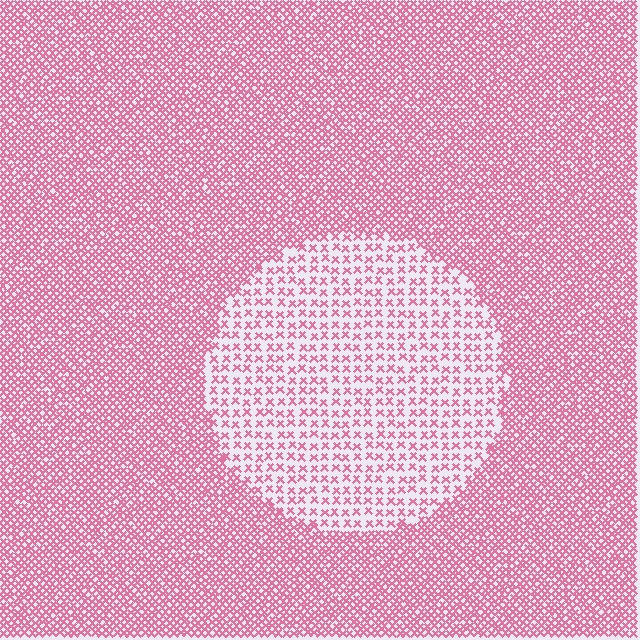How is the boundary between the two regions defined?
The boundary is defined by a change in element density (approximately 2.4x ratio). All elements are the same color, size, and shape.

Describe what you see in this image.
The image contains small pink elements arranged at two different densities. A circle-shaped region is visible where the elements are less densely packed than the surrounding area.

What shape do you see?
I see a circle.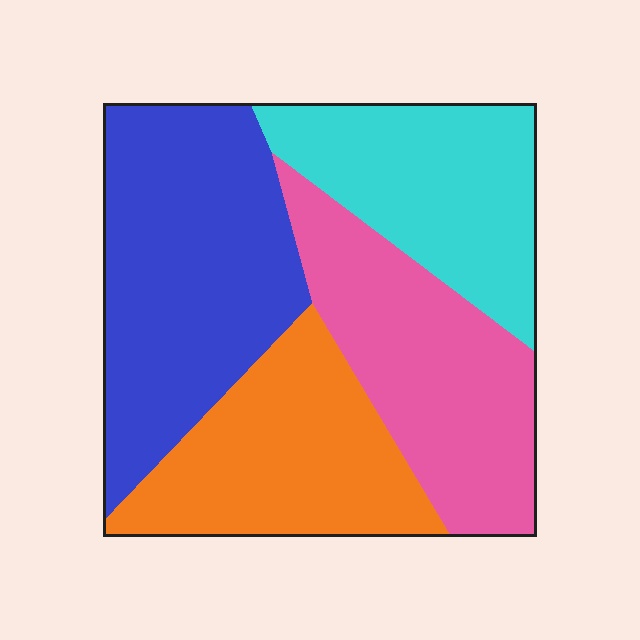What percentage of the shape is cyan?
Cyan takes up about one fifth (1/5) of the shape.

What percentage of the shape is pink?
Pink takes up about one quarter (1/4) of the shape.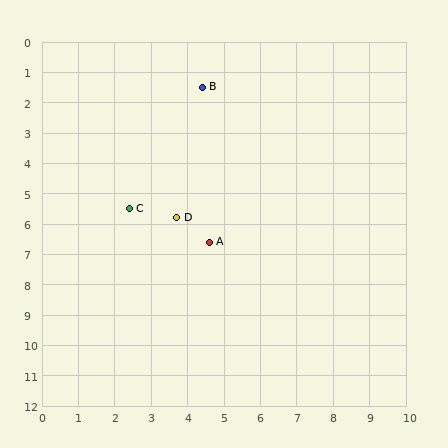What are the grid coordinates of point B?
Point B is at approximately (4.4, 1.5).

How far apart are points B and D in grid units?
Points B and D are about 4.4 grid units apart.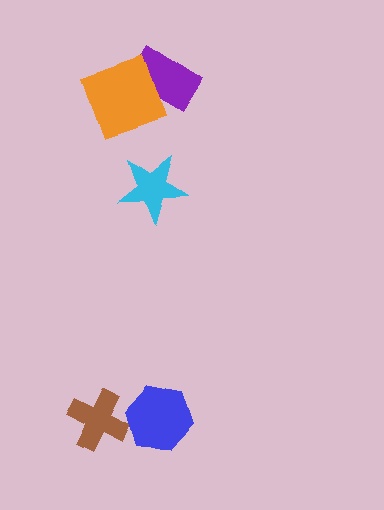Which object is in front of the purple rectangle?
The orange square is in front of the purple rectangle.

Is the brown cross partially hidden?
No, no other shape covers it.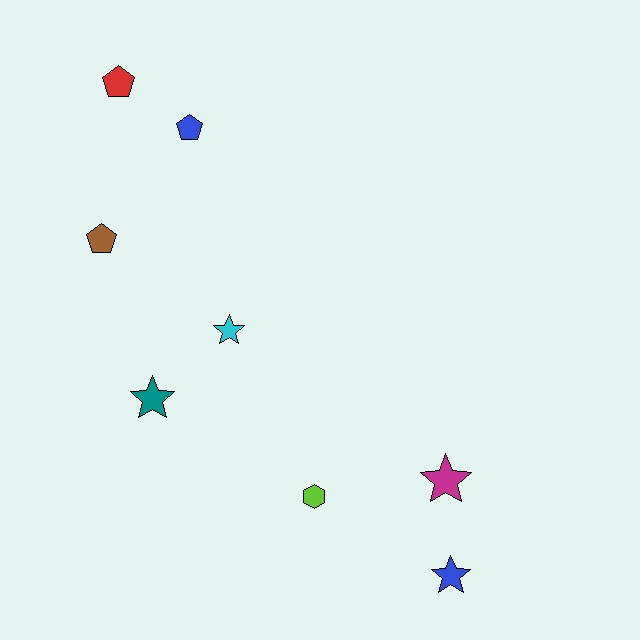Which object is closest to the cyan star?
The teal star is closest to the cyan star.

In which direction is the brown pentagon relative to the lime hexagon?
The brown pentagon is above the lime hexagon.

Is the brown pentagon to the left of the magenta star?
Yes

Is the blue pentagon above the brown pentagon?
Yes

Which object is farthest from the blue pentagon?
The blue star is farthest from the blue pentagon.